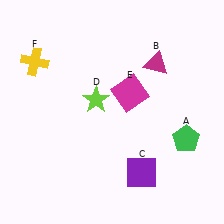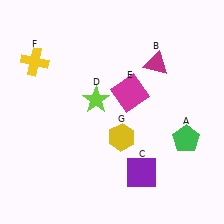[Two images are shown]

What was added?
A yellow hexagon (G) was added in Image 2.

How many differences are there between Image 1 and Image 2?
There is 1 difference between the two images.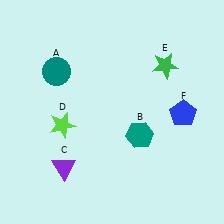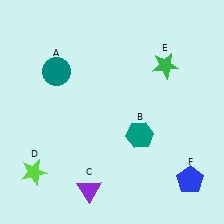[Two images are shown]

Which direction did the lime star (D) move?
The lime star (D) moved down.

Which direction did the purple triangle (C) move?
The purple triangle (C) moved right.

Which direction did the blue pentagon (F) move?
The blue pentagon (F) moved down.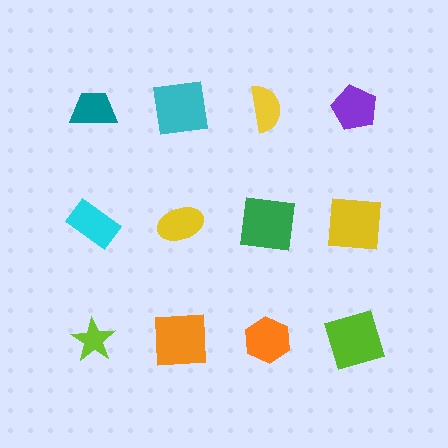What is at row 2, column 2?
A yellow ellipse.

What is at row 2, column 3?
A green square.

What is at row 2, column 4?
A yellow square.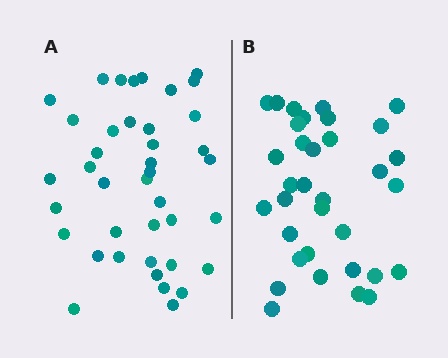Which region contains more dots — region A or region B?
Region A (the left region) has more dots.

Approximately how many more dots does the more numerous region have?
Region A has about 6 more dots than region B.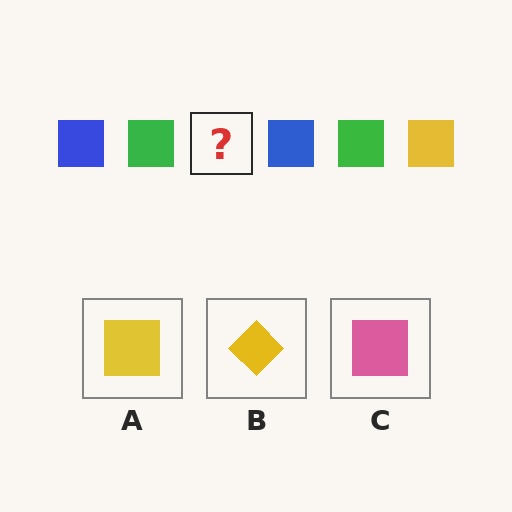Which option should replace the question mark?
Option A.